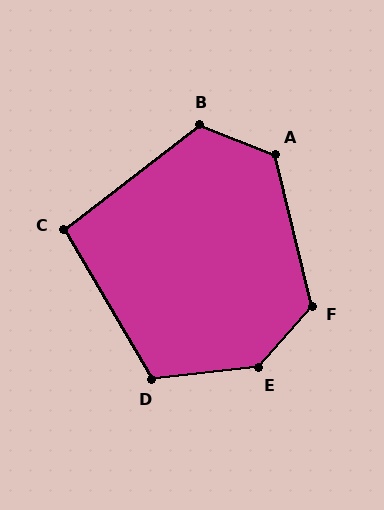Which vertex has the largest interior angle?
E, at approximately 138 degrees.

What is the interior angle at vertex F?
Approximately 125 degrees (obtuse).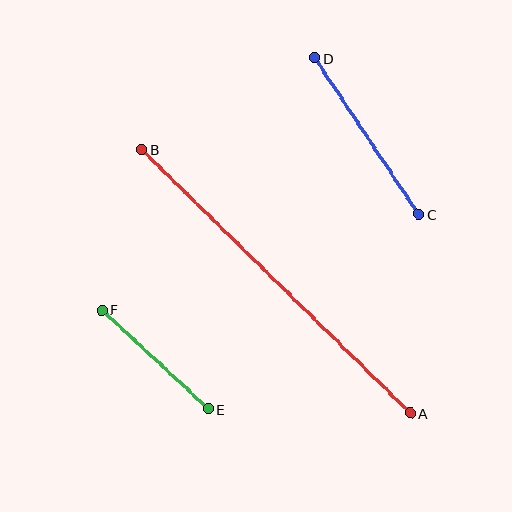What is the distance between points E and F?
The distance is approximately 145 pixels.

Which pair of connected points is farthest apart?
Points A and B are farthest apart.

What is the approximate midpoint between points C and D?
The midpoint is at approximately (367, 136) pixels.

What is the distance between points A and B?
The distance is approximately 376 pixels.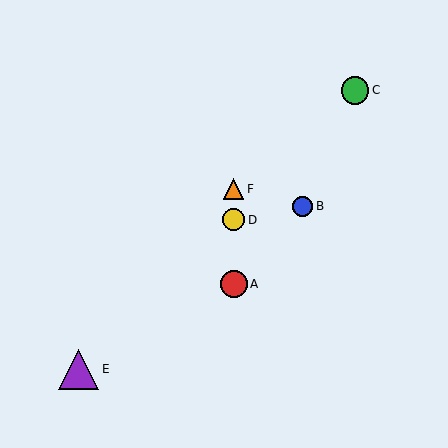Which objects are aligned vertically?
Objects A, D, F are aligned vertically.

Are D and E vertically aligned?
No, D is at x≈234 and E is at x≈78.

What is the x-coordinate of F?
Object F is at x≈234.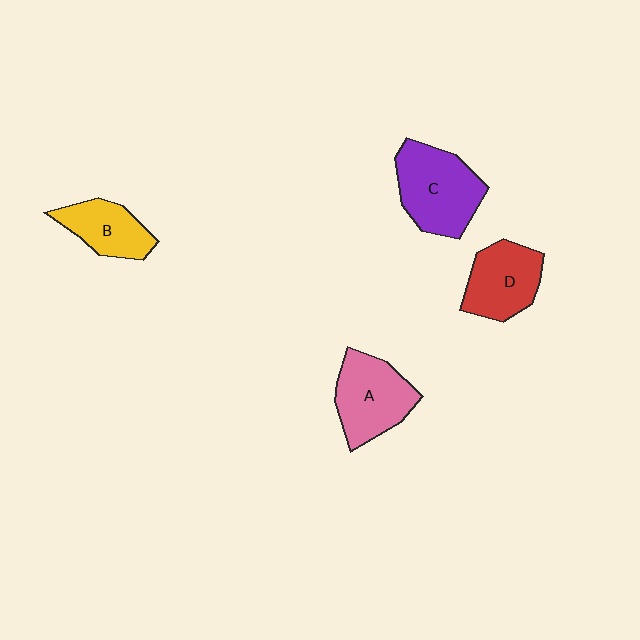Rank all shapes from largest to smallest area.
From largest to smallest: C (purple), A (pink), D (red), B (yellow).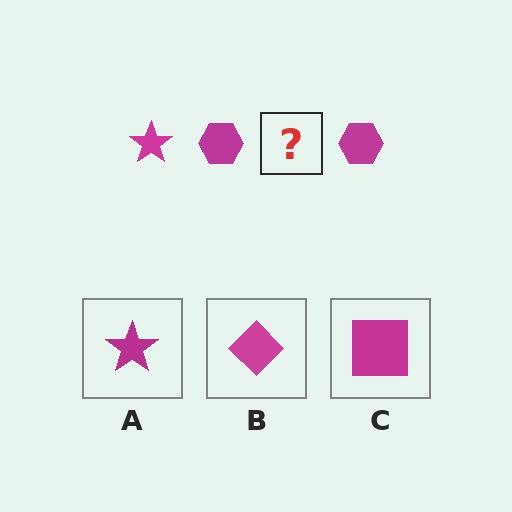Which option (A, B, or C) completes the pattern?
A.